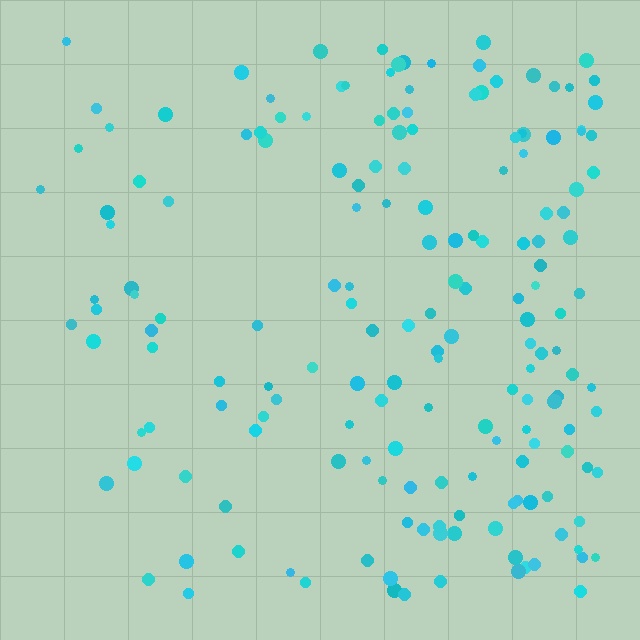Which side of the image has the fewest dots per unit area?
The left.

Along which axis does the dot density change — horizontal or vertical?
Horizontal.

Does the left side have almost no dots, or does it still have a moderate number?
Still a moderate number, just noticeably fewer than the right.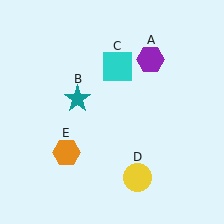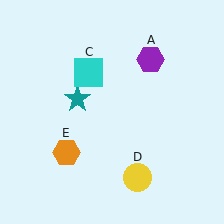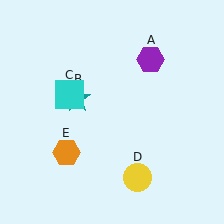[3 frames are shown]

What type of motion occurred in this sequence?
The cyan square (object C) rotated counterclockwise around the center of the scene.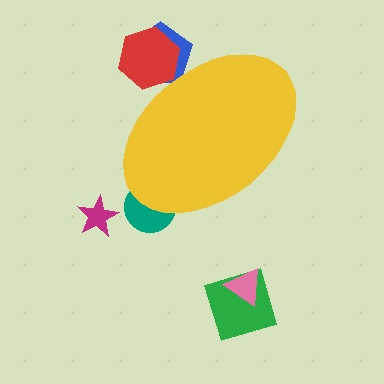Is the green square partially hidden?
No, the green square is fully visible.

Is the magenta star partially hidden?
No, the magenta star is fully visible.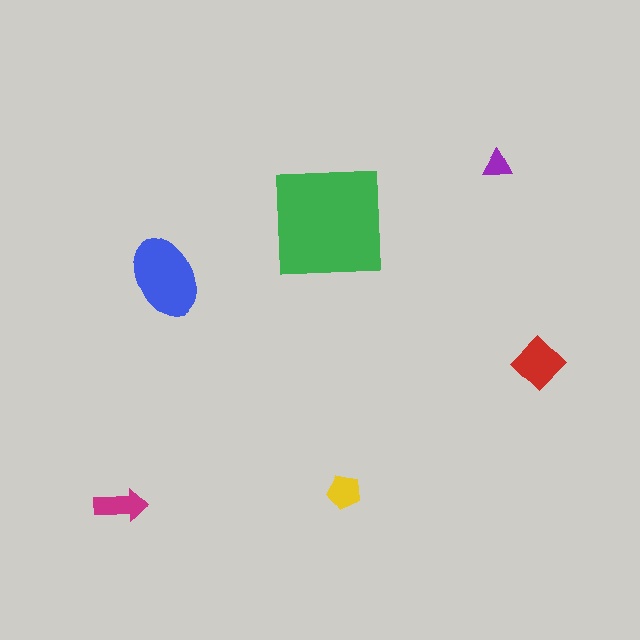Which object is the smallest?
The purple triangle.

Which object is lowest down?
The magenta arrow is bottommost.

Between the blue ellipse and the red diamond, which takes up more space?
The blue ellipse.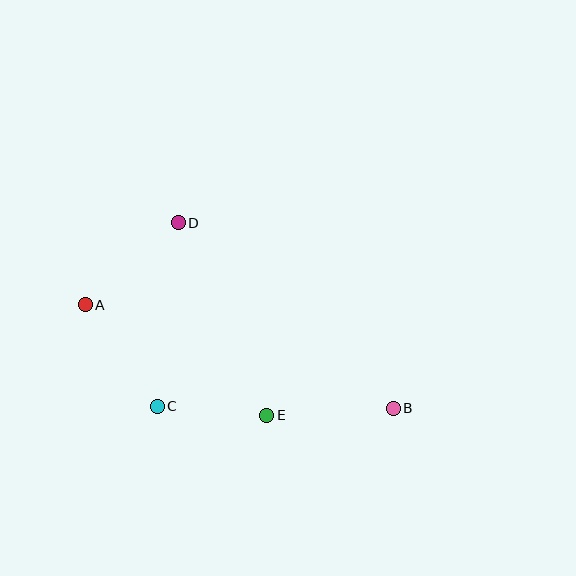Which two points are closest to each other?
Points C and E are closest to each other.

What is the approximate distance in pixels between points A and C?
The distance between A and C is approximately 124 pixels.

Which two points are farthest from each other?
Points A and B are farthest from each other.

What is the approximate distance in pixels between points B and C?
The distance between B and C is approximately 236 pixels.